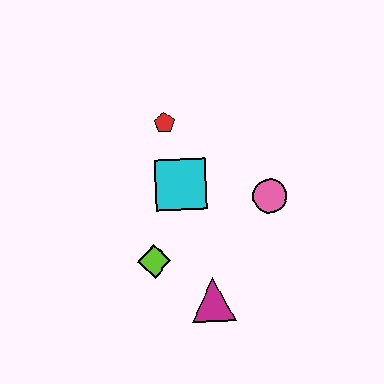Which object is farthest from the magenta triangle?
The red pentagon is farthest from the magenta triangle.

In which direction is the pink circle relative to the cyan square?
The pink circle is to the right of the cyan square.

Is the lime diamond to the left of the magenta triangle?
Yes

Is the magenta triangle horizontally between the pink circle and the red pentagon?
Yes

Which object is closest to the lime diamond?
The magenta triangle is closest to the lime diamond.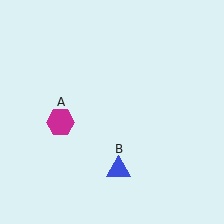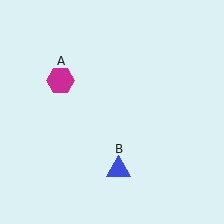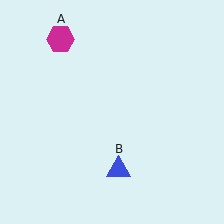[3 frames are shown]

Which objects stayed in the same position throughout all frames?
Blue triangle (object B) remained stationary.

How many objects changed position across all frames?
1 object changed position: magenta hexagon (object A).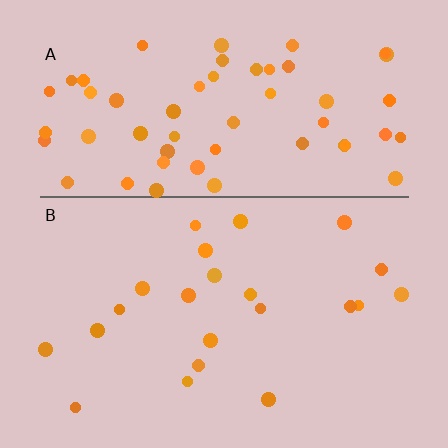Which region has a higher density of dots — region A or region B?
A (the top).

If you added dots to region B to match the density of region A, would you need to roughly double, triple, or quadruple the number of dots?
Approximately triple.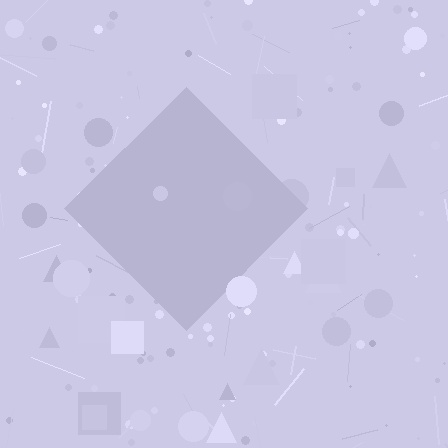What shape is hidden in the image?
A diamond is hidden in the image.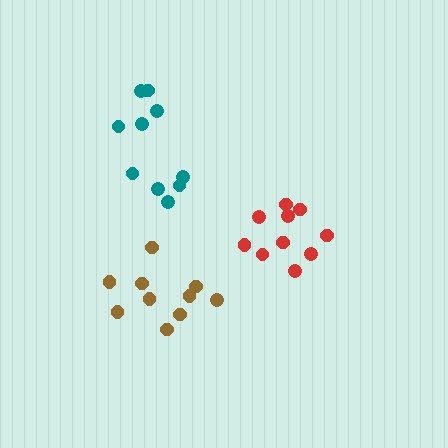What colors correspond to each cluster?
The clusters are colored: red, brown, teal.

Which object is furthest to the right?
The red cluster is rightmost.